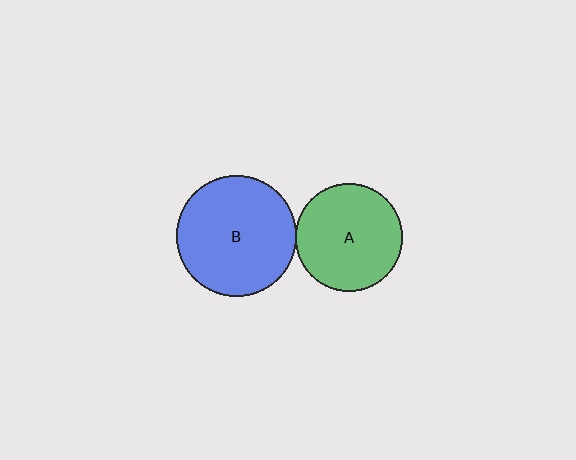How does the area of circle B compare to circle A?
Approximately 1.3 times.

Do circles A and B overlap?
Yes.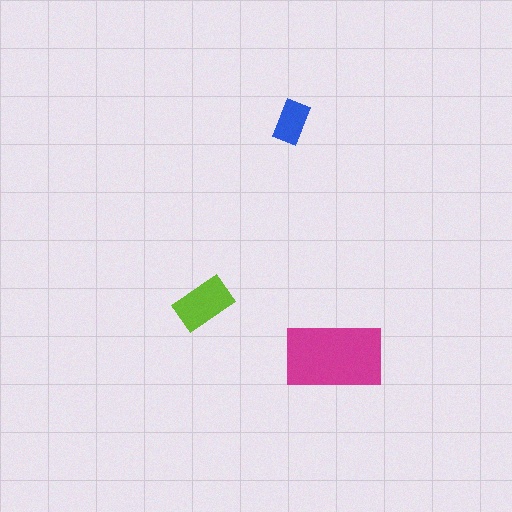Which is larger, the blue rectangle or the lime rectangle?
The lime one.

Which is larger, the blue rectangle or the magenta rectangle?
The magenta one.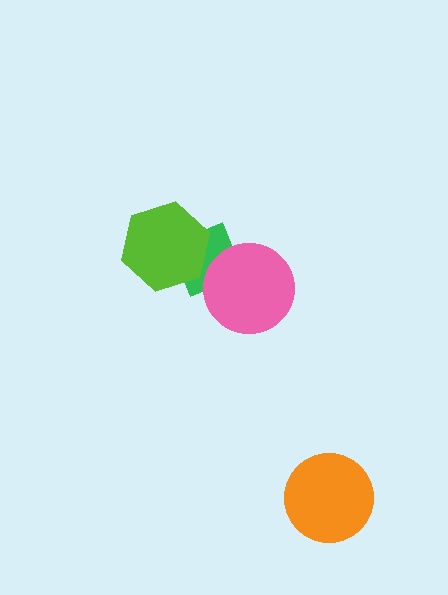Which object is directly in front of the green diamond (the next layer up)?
The pink circle is directly in front of the green diamond.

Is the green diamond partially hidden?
Yes, it is partially covered by another shape.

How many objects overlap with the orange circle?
0 objects overlap with the orange circle.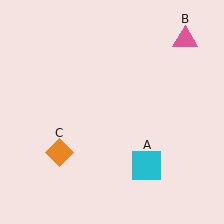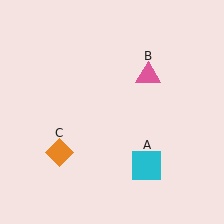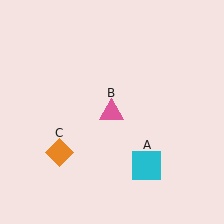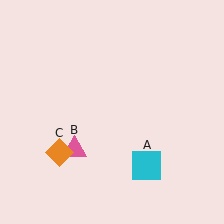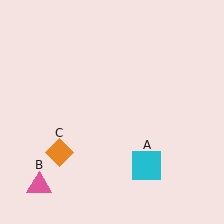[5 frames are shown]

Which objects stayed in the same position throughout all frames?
Cyan square (object A) and orange diamond (object C) remained stationary.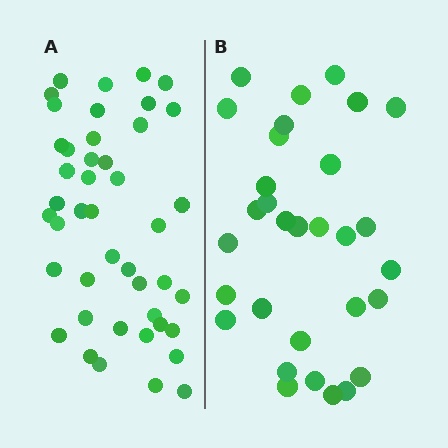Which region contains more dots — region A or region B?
Region A (the left region) has more dots.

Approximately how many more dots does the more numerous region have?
Region A has approximately 15 more dots than region B.